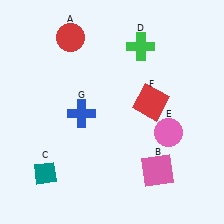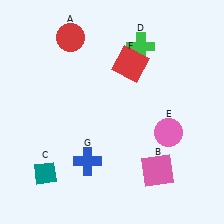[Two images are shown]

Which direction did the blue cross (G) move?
The blue cross (G) moved down.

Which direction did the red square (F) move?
The red square (F) moved up.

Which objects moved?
The objects that moved are: the red square (F), the blue cross (G).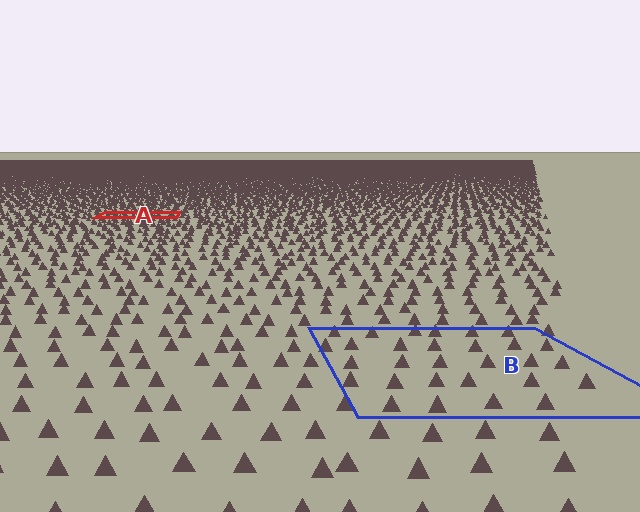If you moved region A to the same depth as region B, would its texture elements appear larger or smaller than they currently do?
They would appear larger. At a closer depth, the same texture elements are projected at a bigger on-screen size.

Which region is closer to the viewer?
Region B is closer. The texture elements there are larger and more spread out.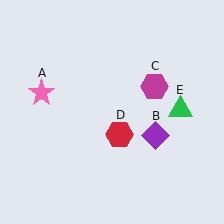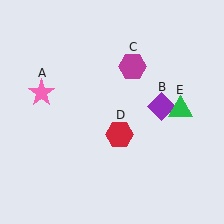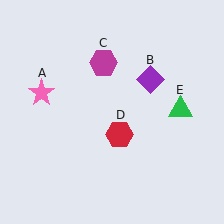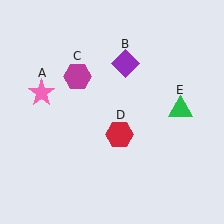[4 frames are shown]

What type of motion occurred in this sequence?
The purple diamond (object B), magenta hexagon (object C) rotated counterclockwise around the center of the scene.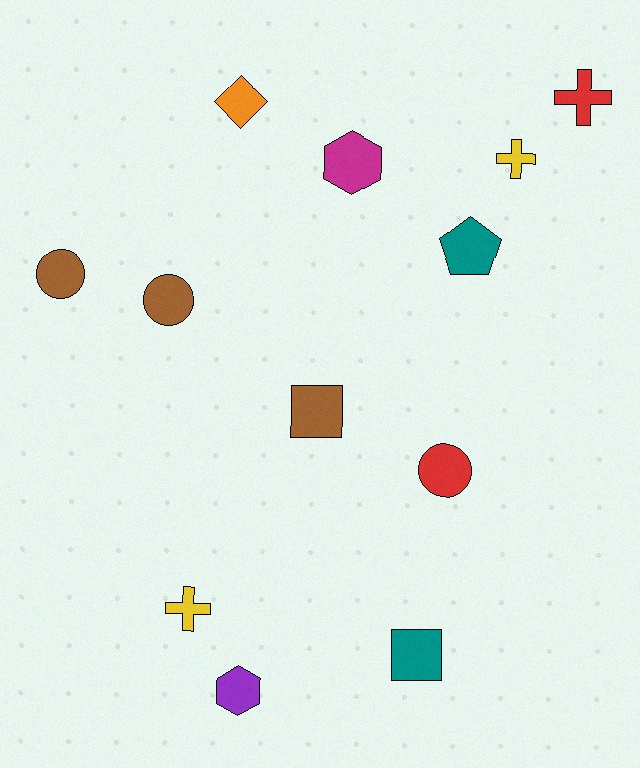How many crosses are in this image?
There are 3 crosses.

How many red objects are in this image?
There are 2 red objects.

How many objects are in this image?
There are 12 objects.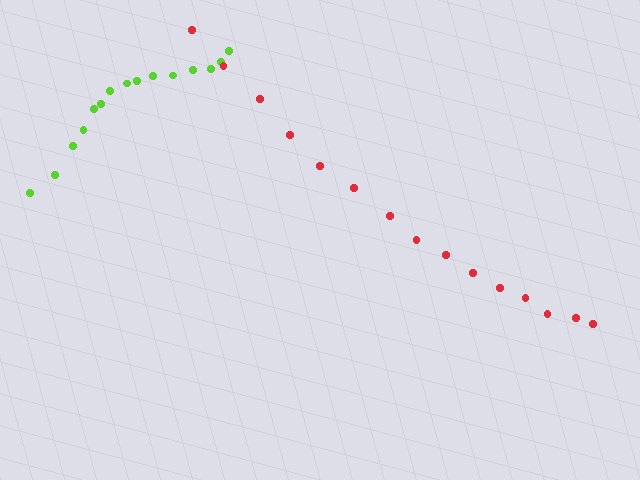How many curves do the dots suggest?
There are 2 distinct paths.